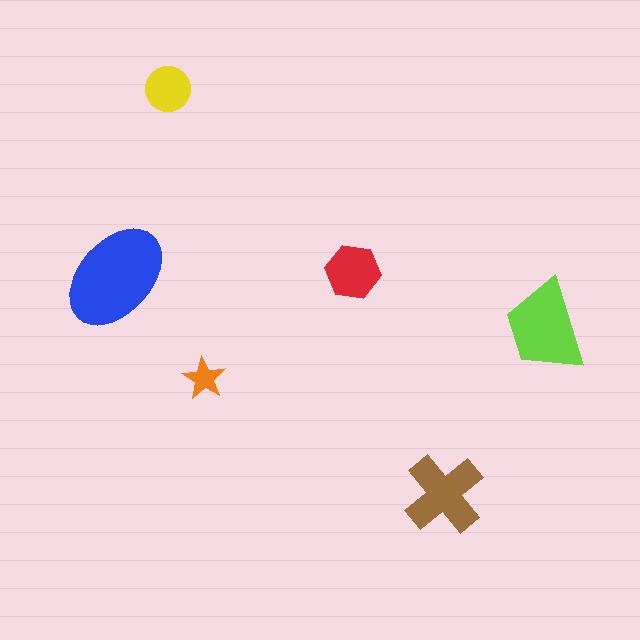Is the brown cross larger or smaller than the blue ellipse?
Smaller.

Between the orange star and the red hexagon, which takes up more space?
The red hexagon.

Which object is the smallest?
The orange star.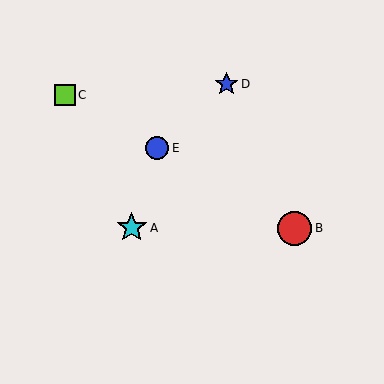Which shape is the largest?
The red circle (labeled B) is the largest.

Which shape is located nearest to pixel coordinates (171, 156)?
The blue circle (labeled E) at (157, 148) is nearest to that location.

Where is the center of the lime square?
The center of the lime square is at (65, 95).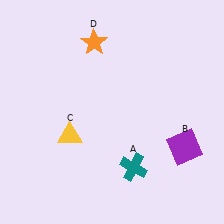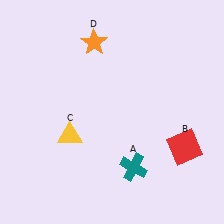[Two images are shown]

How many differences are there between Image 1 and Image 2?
There is 1 difference between the two images.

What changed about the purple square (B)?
In Image 1, B is purple. In Image 2, it changed to red.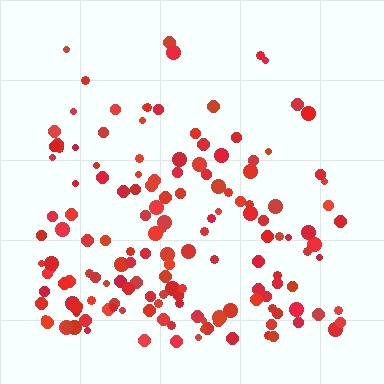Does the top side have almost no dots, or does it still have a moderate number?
Still a moderate number, just noticeably fewer than the bottom.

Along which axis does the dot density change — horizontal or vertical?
Vertical.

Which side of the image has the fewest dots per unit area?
The top.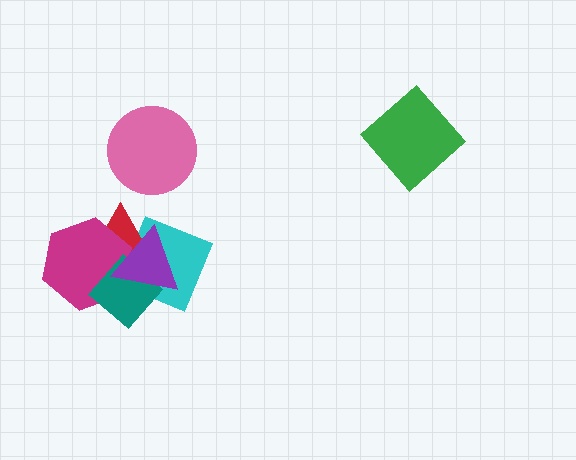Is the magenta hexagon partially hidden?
Yes, it is partially covered by another shape.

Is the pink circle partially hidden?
No, no other shape covers it.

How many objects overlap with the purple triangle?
4 objects overlap with the purple triangle.